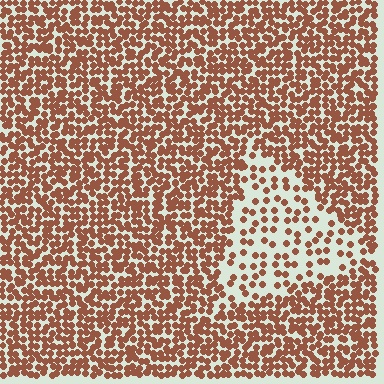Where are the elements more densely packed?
The elements are more densely packed outside the triangle boundary.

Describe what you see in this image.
The image contains small brown elements arranged at two different densities. A triangle-shaped region is visible where the elements are less densely packed than the surrounding area.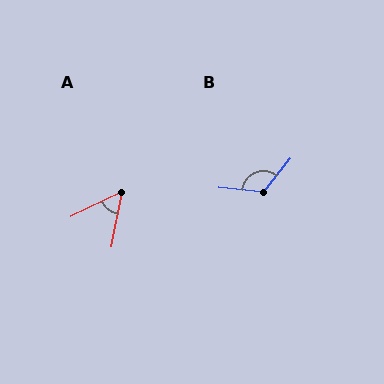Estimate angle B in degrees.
Approximately 124 degrees.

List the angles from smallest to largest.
A (54°), B (124°).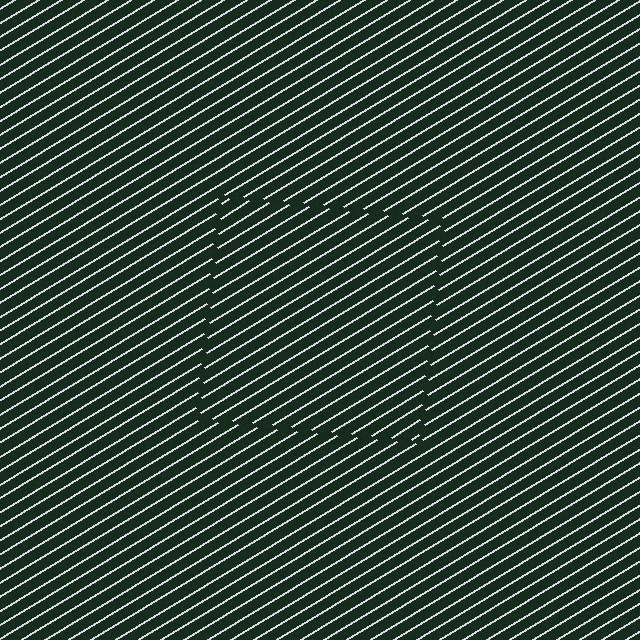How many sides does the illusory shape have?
4 sides — the line-ends trace a square.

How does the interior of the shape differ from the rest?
The interior of the shape contains the same grating, shifted by half a period — the contour is defined by the phase discontinuity where line-ends from the inner and outer gratings abut.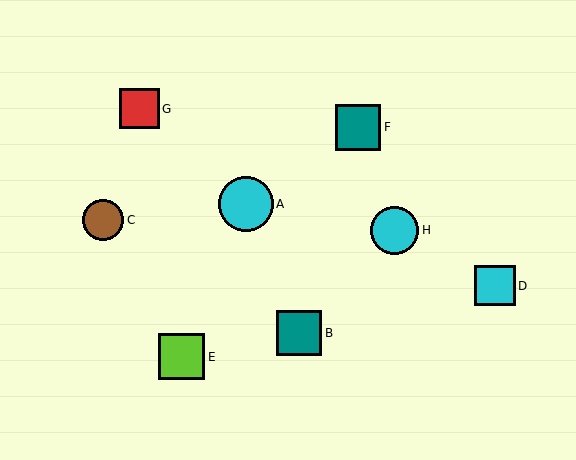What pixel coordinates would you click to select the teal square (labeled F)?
Click at (358, 127) to select the teal square F.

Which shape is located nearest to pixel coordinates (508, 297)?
The cyan square (labeled D) at (495, 286) is nearest to that location.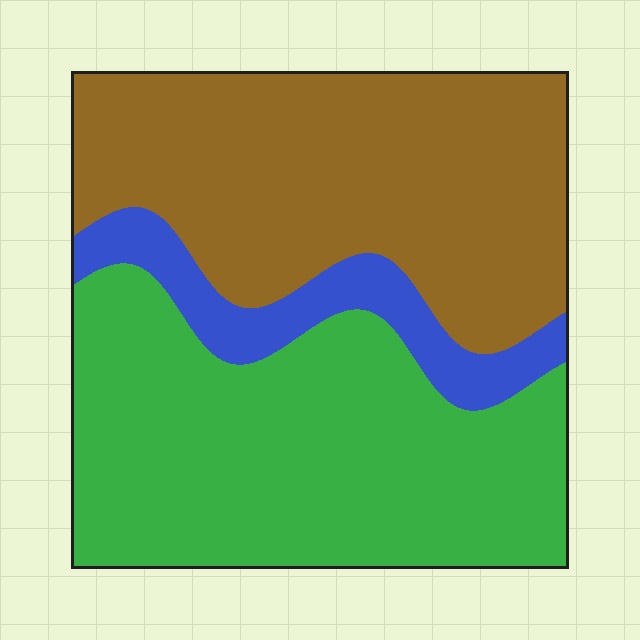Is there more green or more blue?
Green.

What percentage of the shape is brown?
Brown takes up between a third and a half of the shape.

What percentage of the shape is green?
Green covers 46% of the shape.